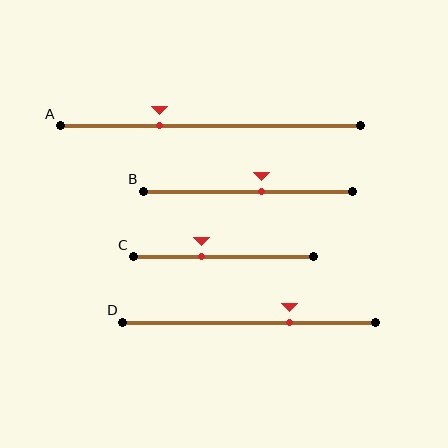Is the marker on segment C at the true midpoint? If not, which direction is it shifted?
No, the marker on segment C is shifted to the left by about 12% of the segment length.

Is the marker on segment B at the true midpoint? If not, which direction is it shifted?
No, the marker on segment B is shifted to the right by about 7% of the segment length.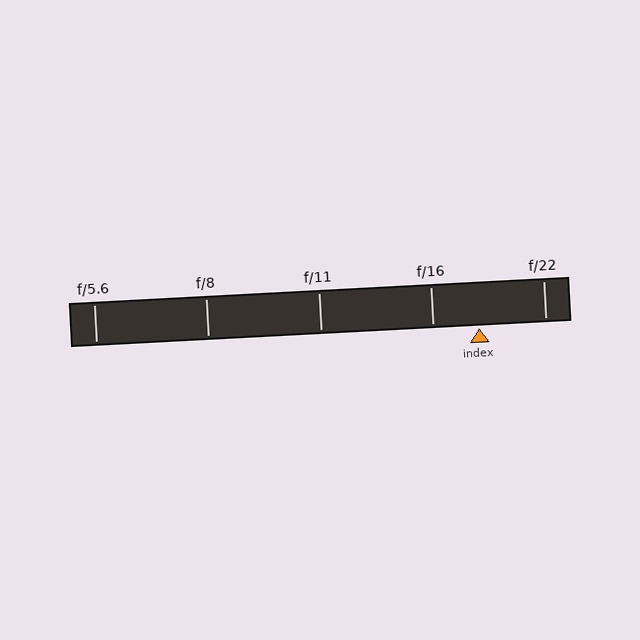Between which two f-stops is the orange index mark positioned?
The index mark is between f/16 and f/22.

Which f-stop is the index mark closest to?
The index mark is closest to f/16.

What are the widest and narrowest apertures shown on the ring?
The widest aperture shown is f/5.6 and the narrowest is f/22.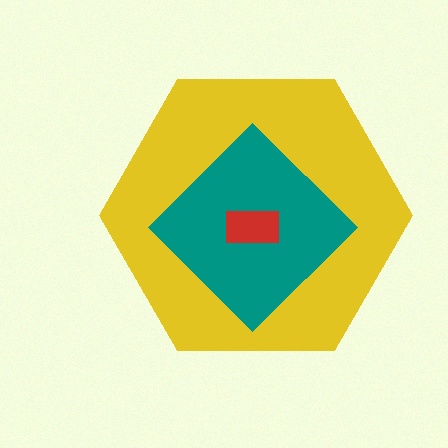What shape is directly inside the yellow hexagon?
The teal diamond.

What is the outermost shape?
The yellow hexagon.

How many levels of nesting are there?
3.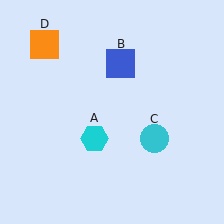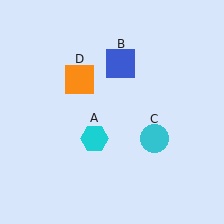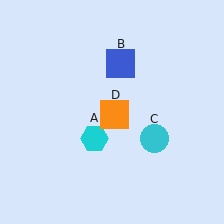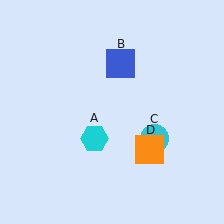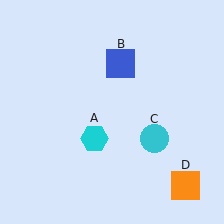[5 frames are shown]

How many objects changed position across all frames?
1 object changed position: orange square (object D).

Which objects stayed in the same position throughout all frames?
Cyan hexagon (object A) and blue square (object B) and cyan circle (object C) remained stationary.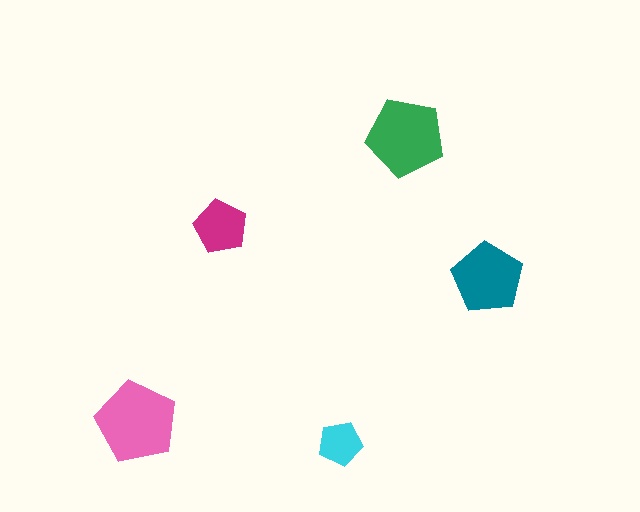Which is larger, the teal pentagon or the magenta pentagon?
The teal one.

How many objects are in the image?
There are 5 objects in the image.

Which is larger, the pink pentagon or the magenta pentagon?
The pink one.